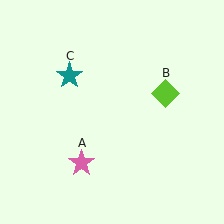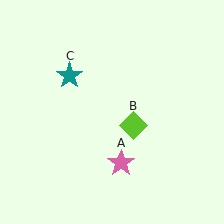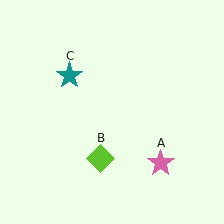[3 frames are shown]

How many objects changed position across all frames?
2 objects changed position: pink star (object A), lime diamond (object B).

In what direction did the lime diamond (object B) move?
The lime diamond (object B) moved down and to the left.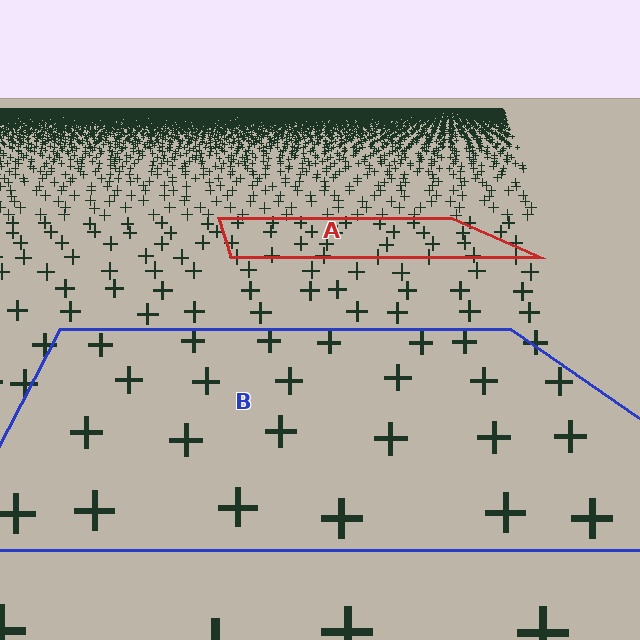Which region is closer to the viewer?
Region B is closer. The texture elements there are larger and more spread out.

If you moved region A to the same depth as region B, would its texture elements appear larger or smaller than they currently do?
They would appear larger. At a closer depth, the same texture elements are projected at a bigger on-screen size.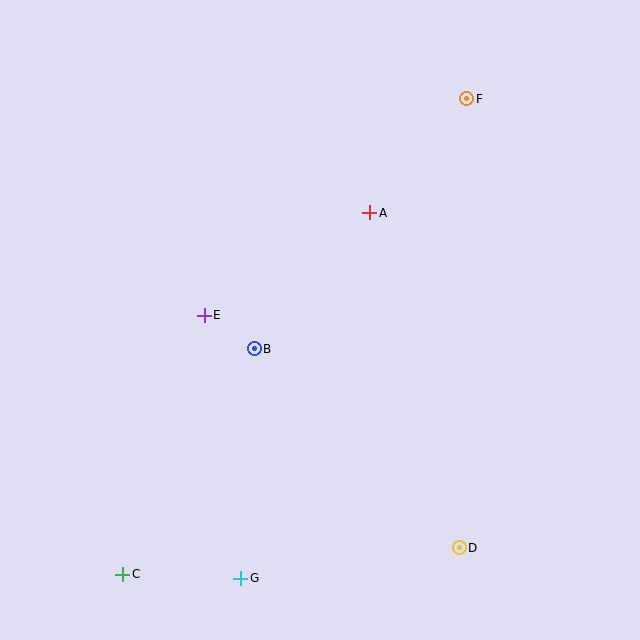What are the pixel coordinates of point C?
Point C is at (123, 574).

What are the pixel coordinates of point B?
Point B is at (254, 349).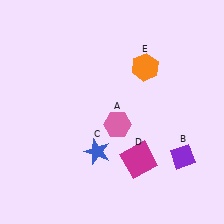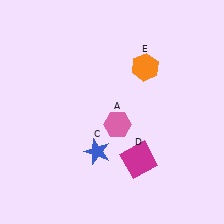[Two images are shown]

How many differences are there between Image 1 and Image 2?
There is 1 difference between the two images.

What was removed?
The purple diamond (B) was removed in Image 2.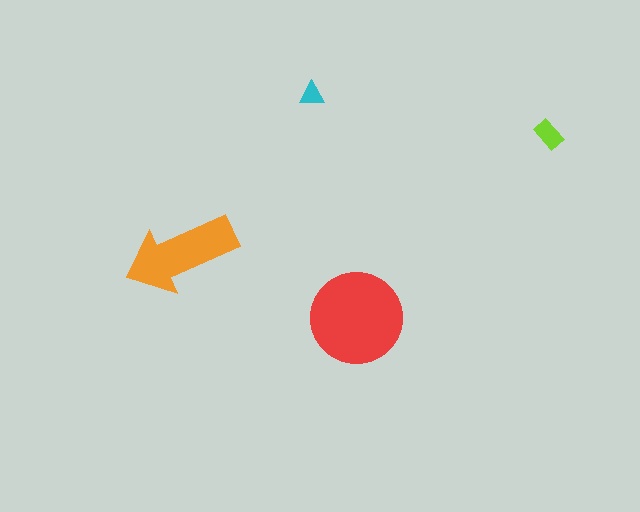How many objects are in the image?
There are 4 objects in the image.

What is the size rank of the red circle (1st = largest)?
1st.